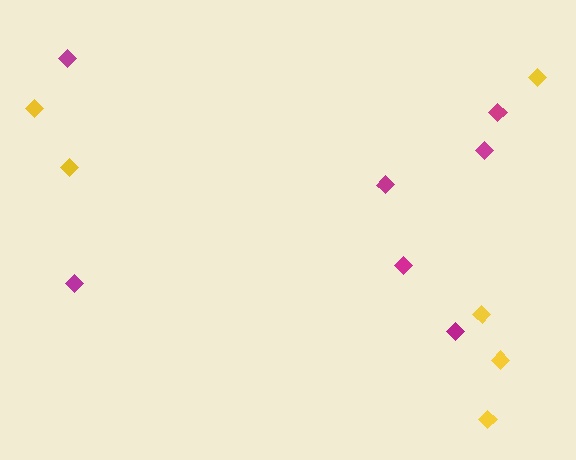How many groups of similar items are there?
There are 2 groups: one group of yellow diamonds (6) and one group of magenta diamonds (7).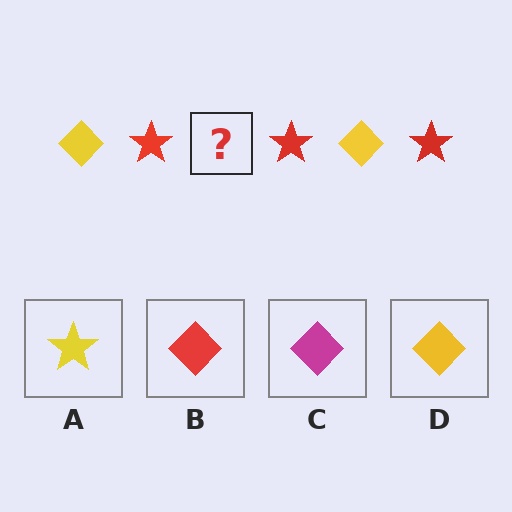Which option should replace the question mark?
Option D.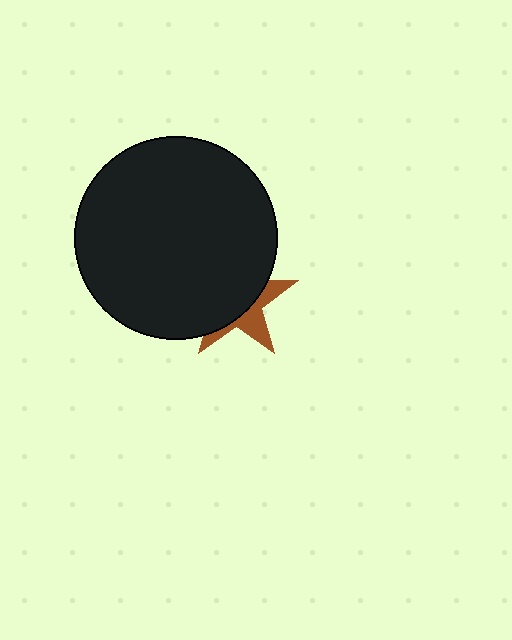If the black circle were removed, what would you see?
You would see the complete brown star.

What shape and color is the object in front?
The object in front is a black circle.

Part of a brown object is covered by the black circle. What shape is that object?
It is a star.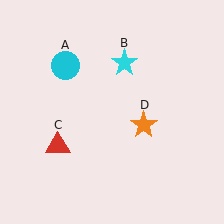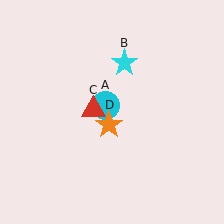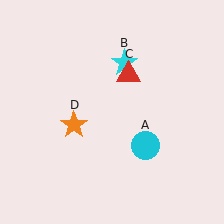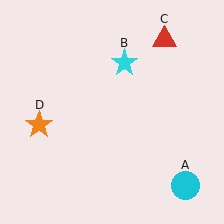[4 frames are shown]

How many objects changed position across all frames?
3 objects changed position: cyan circle (object A), red triangle (object C), orange star (object D).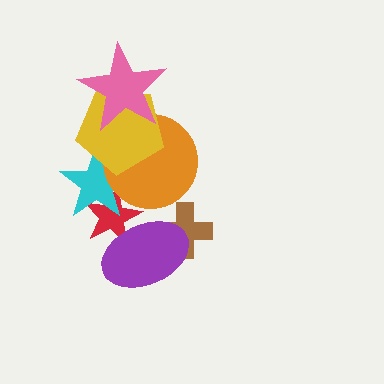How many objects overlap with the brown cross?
1 object overlaps with the brown cross.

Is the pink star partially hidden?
No, no other shape covers it.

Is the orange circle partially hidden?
Yes, it is partially covered by another shape.